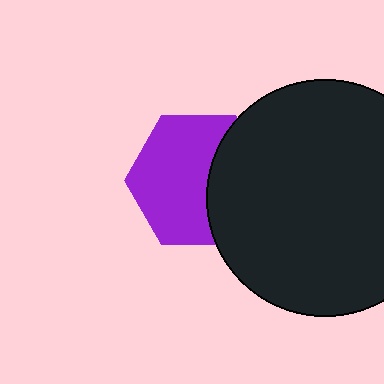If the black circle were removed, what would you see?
You would see the complete purple hexagon.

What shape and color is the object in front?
The object in front is a black circle.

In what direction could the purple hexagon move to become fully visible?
The purple hexagon could move left. That would shift it out from behind the black circle entirely.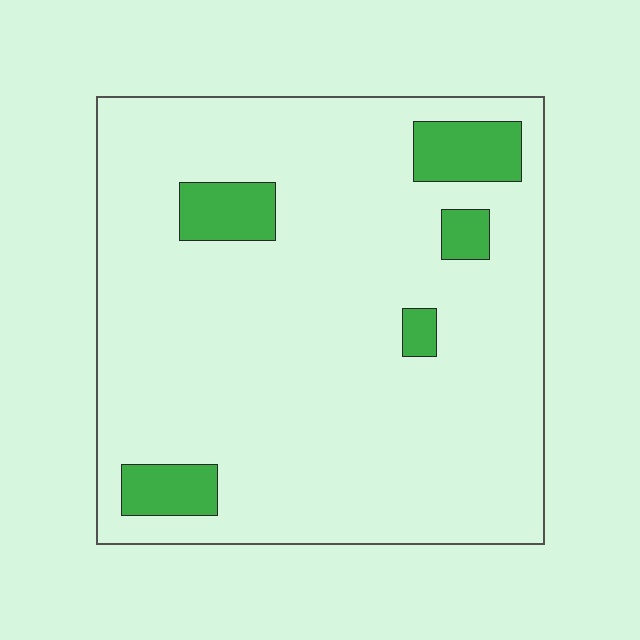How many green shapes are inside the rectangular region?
5.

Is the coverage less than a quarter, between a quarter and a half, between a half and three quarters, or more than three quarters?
Less than a quarter.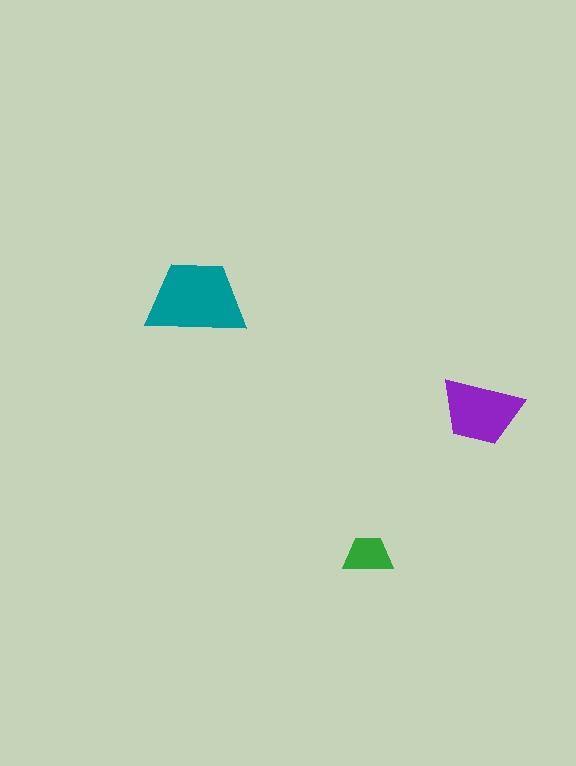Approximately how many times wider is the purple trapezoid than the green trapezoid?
About 1.5 times wider.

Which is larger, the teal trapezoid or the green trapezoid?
The teal one.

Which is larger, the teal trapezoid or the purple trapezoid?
The teal one.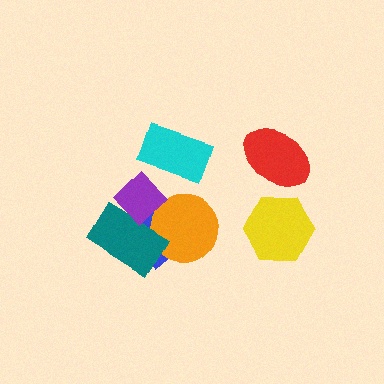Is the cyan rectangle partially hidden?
No, no other shape covers it.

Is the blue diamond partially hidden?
Yes, it is partially covered by another shape.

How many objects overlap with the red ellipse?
0 objects overlap with the red ellipse.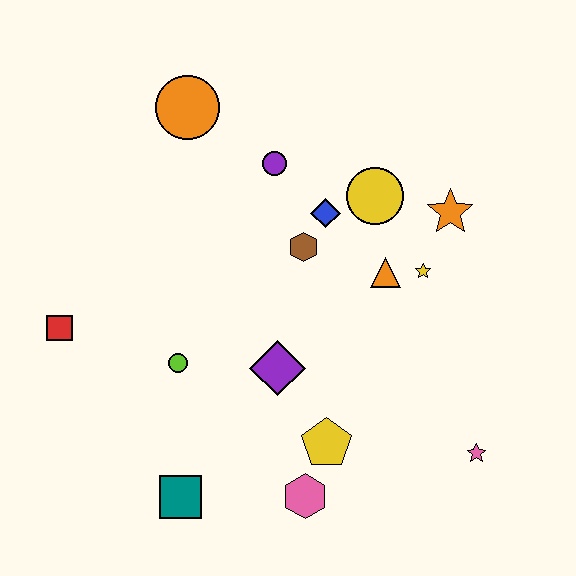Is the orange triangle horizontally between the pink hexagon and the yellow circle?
No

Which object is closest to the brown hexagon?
The blue diamond is closest to the brown hexagon.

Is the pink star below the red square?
Yes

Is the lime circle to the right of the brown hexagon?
No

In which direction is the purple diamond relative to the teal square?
The purple diamond is above the teal square.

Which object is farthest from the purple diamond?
The orange circle is farthest from the purple diamond.